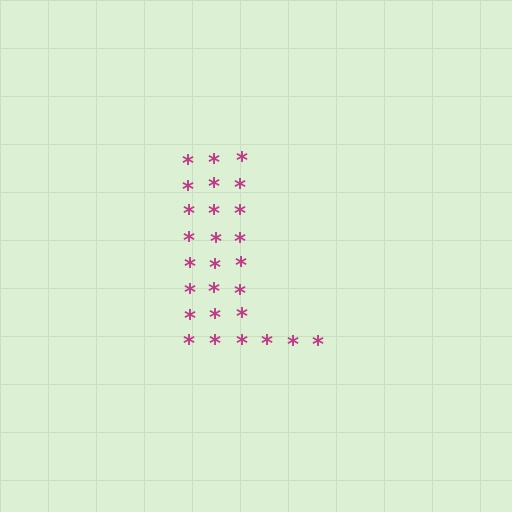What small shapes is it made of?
It is made of small asterisks.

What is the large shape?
The large shape is the letter L.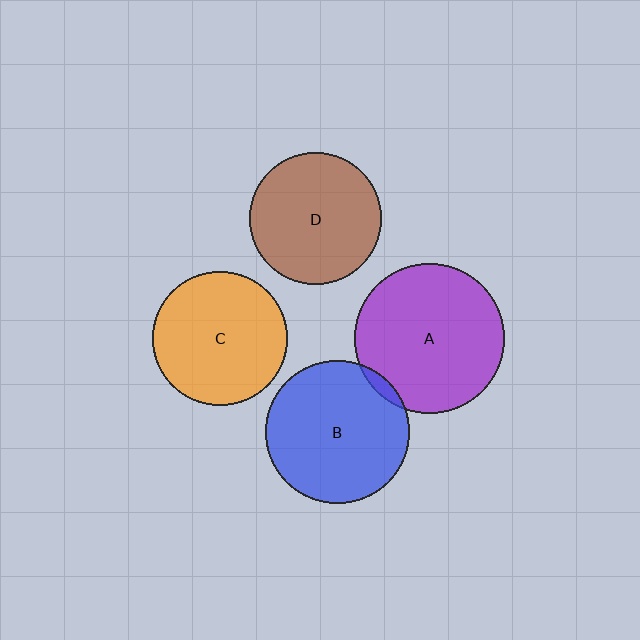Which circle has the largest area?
Circle A (purple).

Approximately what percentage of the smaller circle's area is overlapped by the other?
Approximately 5%.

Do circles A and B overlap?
Yes.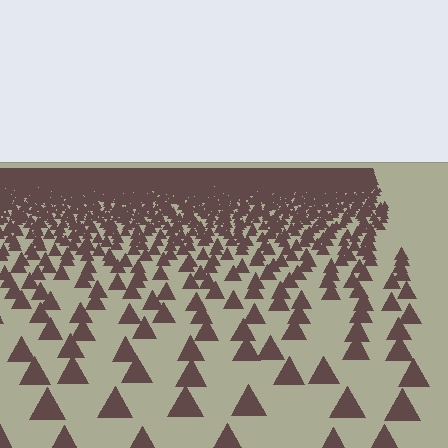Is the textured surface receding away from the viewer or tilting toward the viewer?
The surface is receding away from the viewer. Texture elements get smaller and denser toward the top.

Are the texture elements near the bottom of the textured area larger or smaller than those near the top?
Larger. Near the bottom, elements are closer to the viewer and appear at a bigger on-screen size.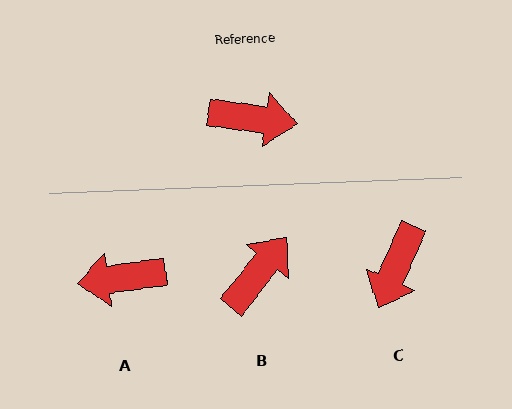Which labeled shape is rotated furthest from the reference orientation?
A, about 165 degrees away.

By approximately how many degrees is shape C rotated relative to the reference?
Approximately 106 degrees clockwise.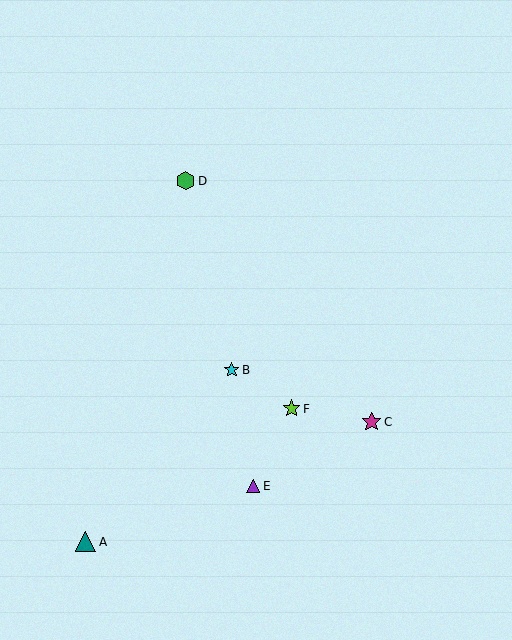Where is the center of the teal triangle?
The center of the teal triangle is at (85, 542).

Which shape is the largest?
The teal triangle (labeled A) is the largest.